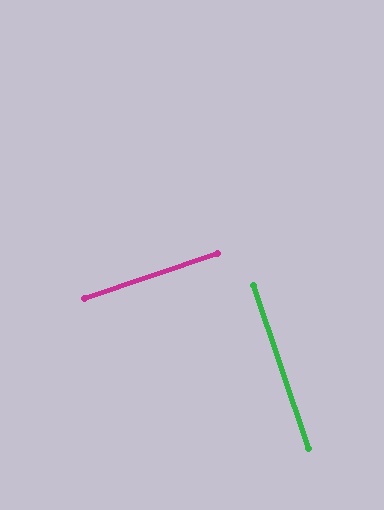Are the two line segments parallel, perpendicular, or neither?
Perpendicular — they meet at approximately 90°.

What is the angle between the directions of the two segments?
Approximately 90 degrees.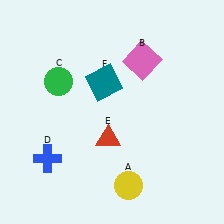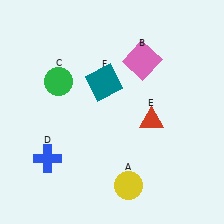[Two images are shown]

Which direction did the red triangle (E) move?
The red triangle (E) moved right.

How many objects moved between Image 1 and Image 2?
1 object moved between the two images.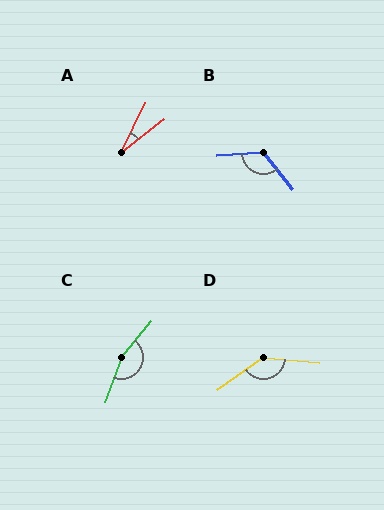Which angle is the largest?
C, at approximately 161 degrees.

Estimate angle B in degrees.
Approximately 125 degrees.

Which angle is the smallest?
A, at approximately 26 degrees.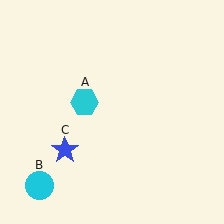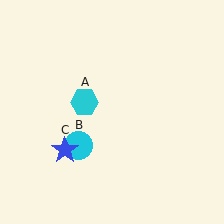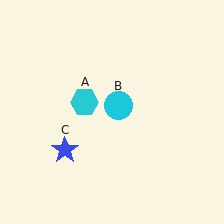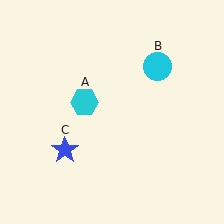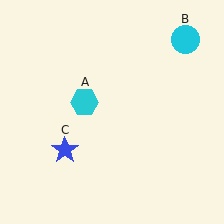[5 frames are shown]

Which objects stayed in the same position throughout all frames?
Cyan hexagon (object A) and blue star (object C) remained stationary.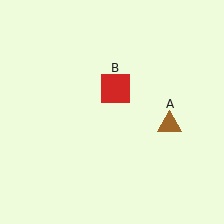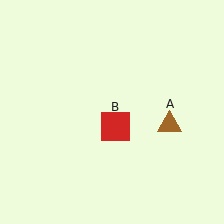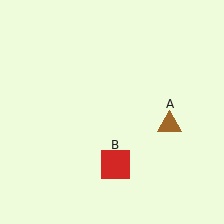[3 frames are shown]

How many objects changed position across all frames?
1 object changed position: red square (object B).